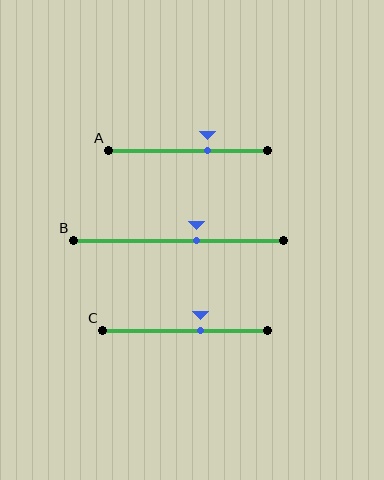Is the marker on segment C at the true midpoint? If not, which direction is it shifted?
No, the marker on segment C is shifted to the right by about 9% of the segment length.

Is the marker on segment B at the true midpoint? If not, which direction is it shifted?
No, the marker on segment B is shifted to the right by about 9% of the segment length.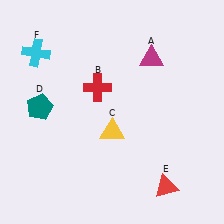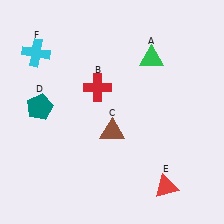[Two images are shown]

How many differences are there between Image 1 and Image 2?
There are 2 differences between the two images.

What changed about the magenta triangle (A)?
In Image 1, A is magenta. In Image 2, it changed to green.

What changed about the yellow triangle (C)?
In Image 1, C is yellow. In Image 2, it changed to brown.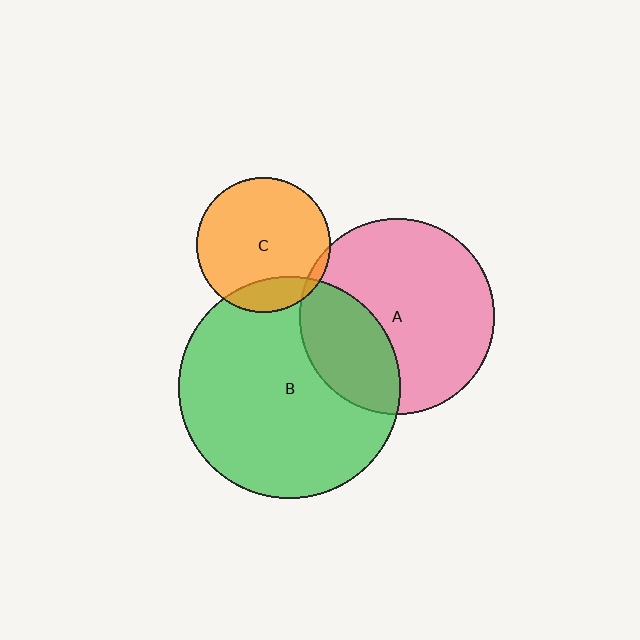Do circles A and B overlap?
Yes.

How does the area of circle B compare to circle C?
Approximately 2.7 times.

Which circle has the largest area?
Circle B (green).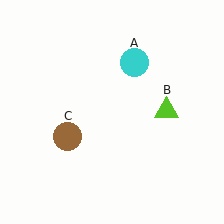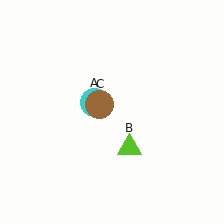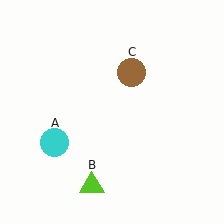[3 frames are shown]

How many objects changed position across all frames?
3 objects changed position: cyan circle (object A), lime triangle (object B), brown circle (object C).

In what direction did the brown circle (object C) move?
The brown circle (object C) moved up and to the right.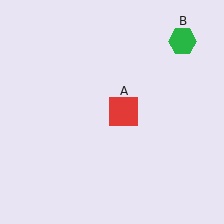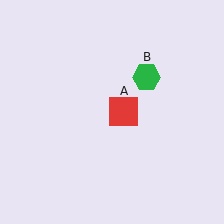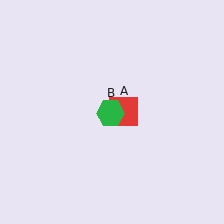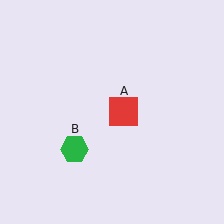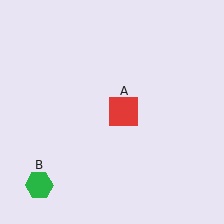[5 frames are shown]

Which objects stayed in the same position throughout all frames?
Red square (object A) remained stationary.